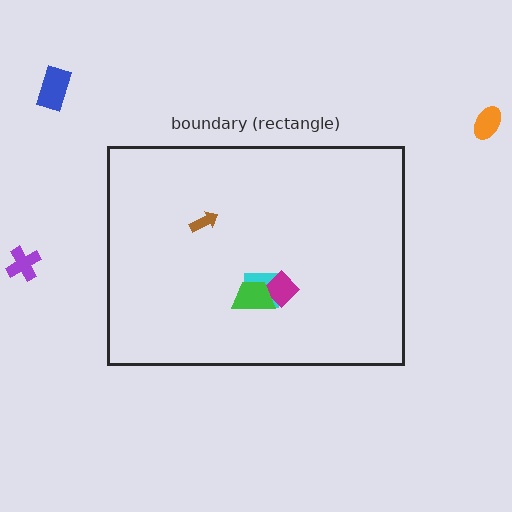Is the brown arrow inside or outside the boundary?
Inside.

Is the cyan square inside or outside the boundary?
Inside.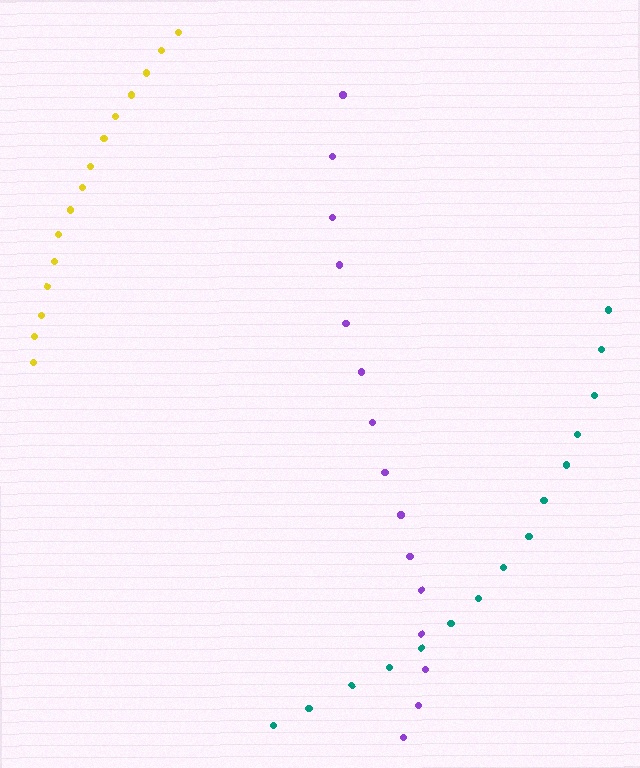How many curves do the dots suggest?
There are 3 distinct paths.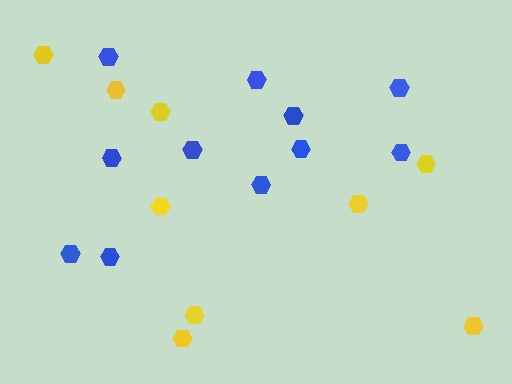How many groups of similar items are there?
There are 2 groups: one group of blue hexagons (11) and one group of yellow hexagons (9).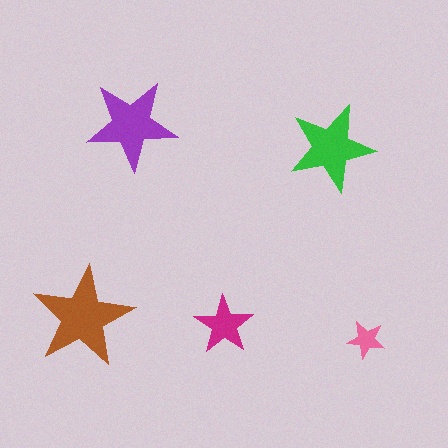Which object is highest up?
The purple star is topmost.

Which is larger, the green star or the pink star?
The green one.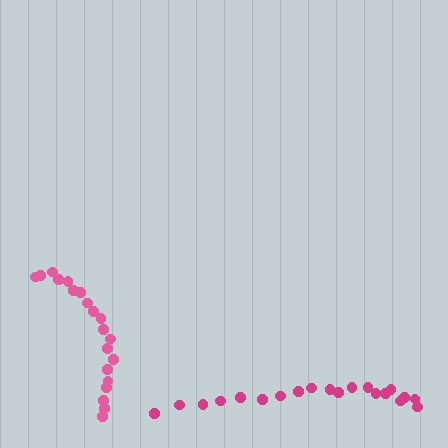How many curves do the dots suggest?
There are 2 distinct paths.